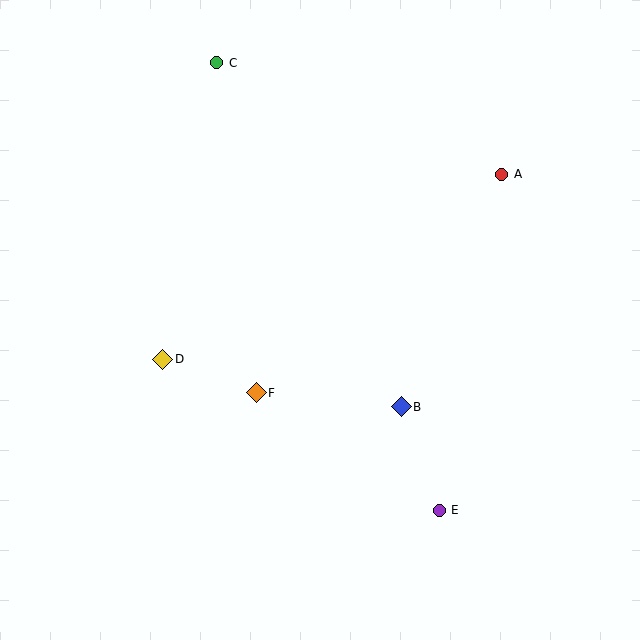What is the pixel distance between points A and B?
The distance between A and B is 253 pixels.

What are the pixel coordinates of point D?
Point D is at (163, 359).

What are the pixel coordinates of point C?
Point C is at (217, 63).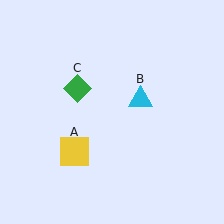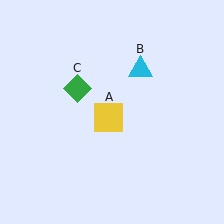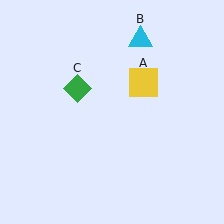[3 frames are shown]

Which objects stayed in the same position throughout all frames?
Green diamond (object C) remained stationary.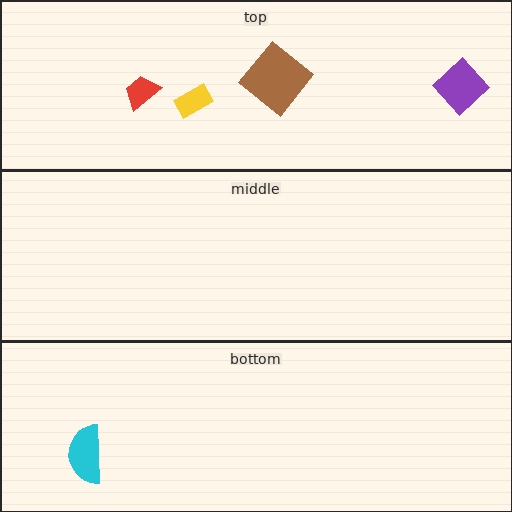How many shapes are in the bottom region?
1.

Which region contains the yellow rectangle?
The top region.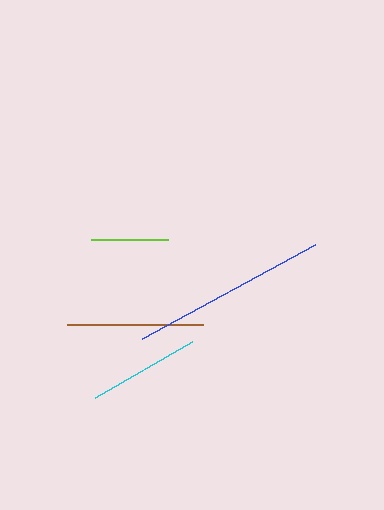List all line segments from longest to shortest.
From longest to shortest: blue, brown, cyan, lime.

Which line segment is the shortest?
The lime line is the shortest at approximately 77 pixels.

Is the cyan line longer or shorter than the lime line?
The cyan line is longer than the lime line.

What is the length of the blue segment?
The blue segment is approximately 197 pixels long.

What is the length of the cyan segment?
The cyan segment is approximately 112 pixels long.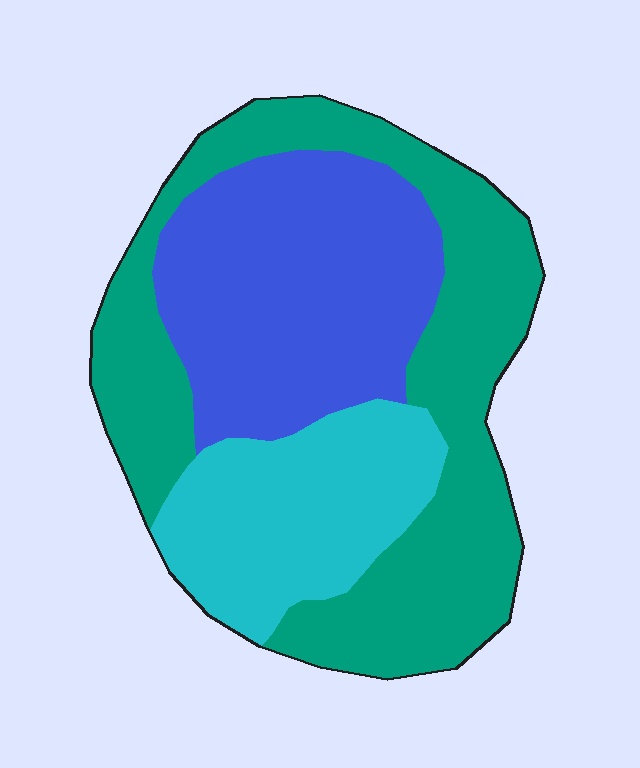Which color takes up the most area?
Teal, at roughly 45%.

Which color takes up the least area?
Cyan, at roughly 20%.